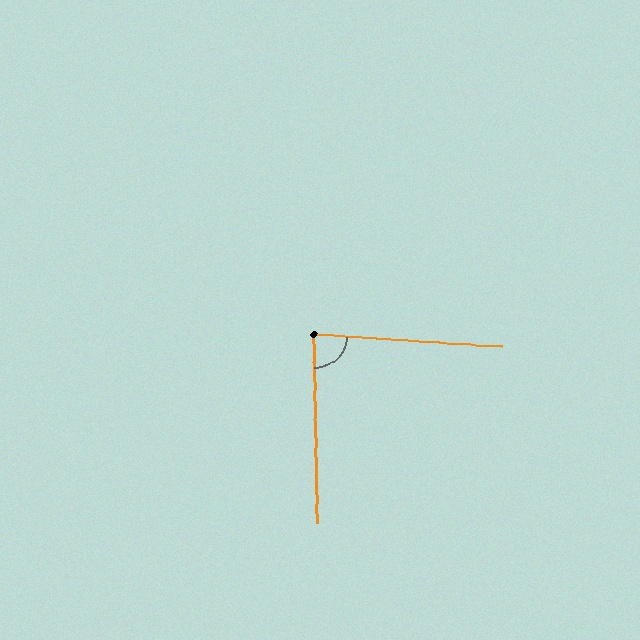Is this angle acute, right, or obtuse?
It is approximately a right angle.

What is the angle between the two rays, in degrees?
Approximately 85 degrees.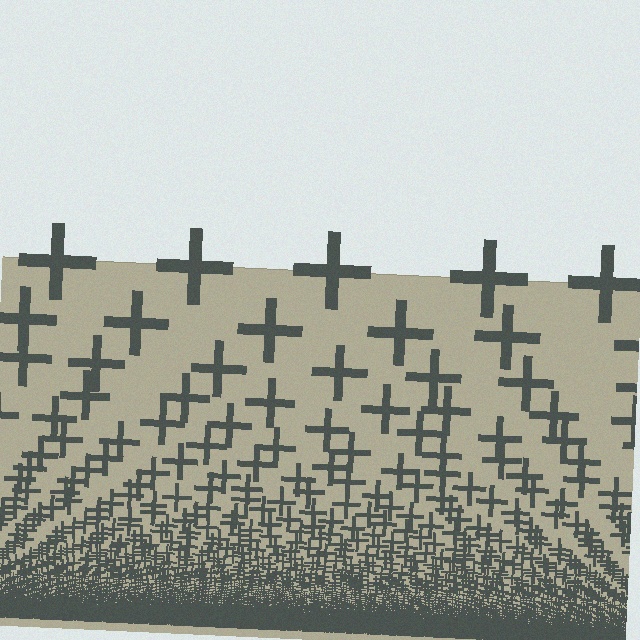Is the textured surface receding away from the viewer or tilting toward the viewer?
The surface appears to tilt toward the viewer. Texture elements get larger and sparser toward the top.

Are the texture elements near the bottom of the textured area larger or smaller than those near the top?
Smaller. The gradient is inverted — elements near the bottom are smaller and denser.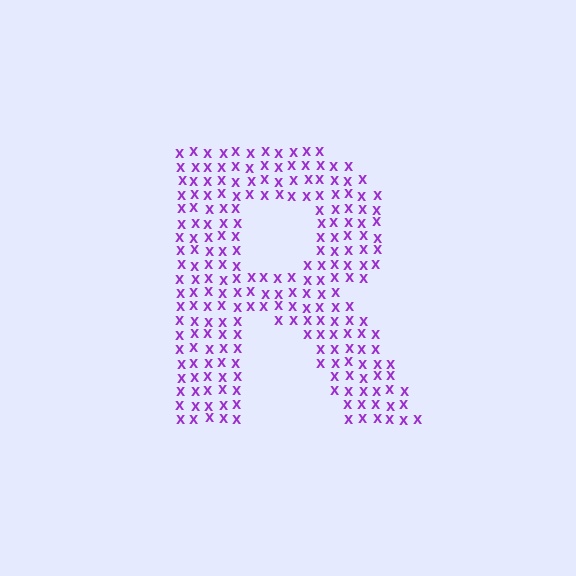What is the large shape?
The large shape is the letter R.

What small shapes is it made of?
It is made of small letter X's.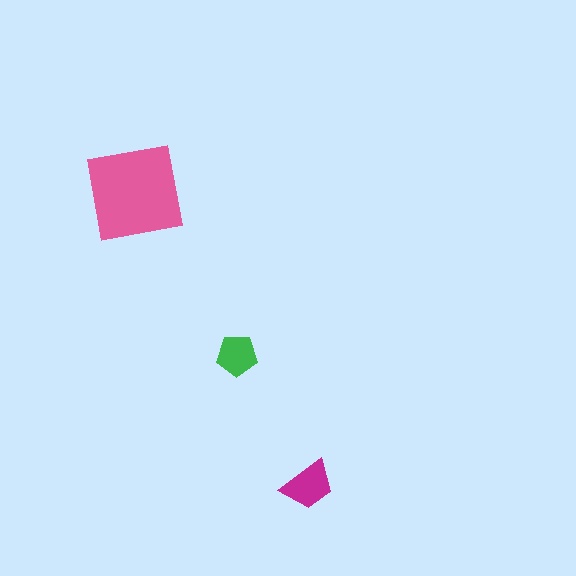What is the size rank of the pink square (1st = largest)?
1st.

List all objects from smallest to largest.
The green pentagon, the magenta trapezoid, the pink square.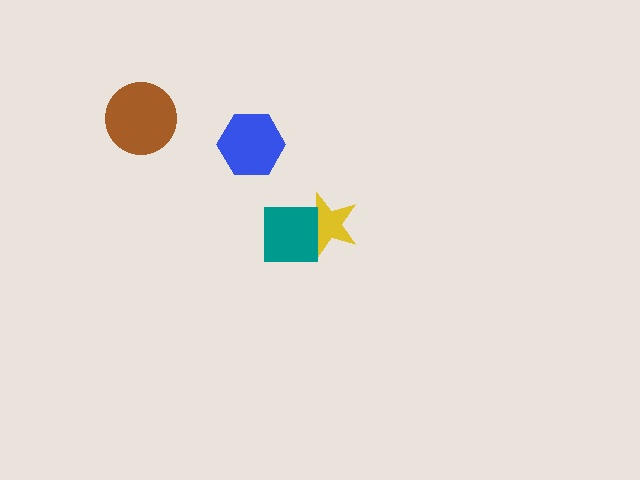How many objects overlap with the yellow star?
1 object overlaps with the yellow star.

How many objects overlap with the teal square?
1 object overlaps with the teal square.